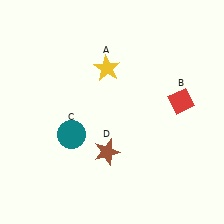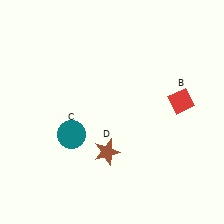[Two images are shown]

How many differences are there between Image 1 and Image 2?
There is 1 difference between the two images.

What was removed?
The yellow star (A) was removed in Image 2.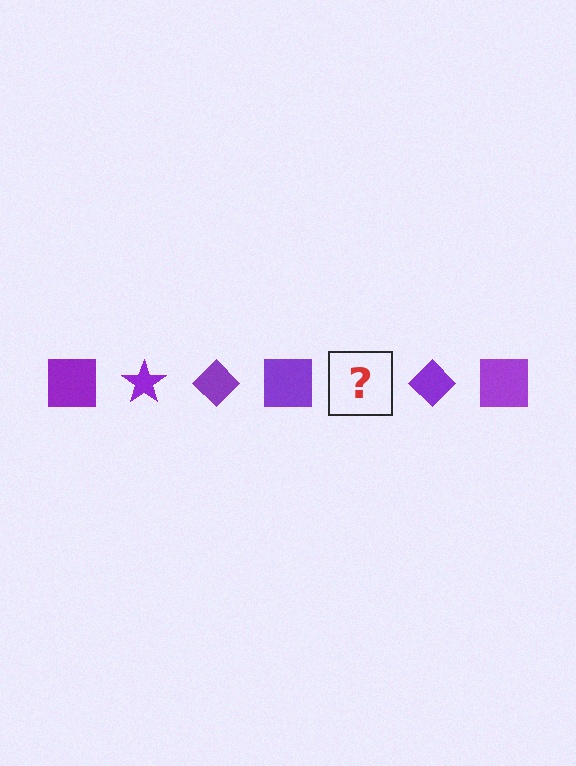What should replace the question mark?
The question mark should be replaced with a purple star.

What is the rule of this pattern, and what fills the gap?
The rule is that the pattern cycles through square, star, diamond shapes in purple. The gap should be filled with a purple star.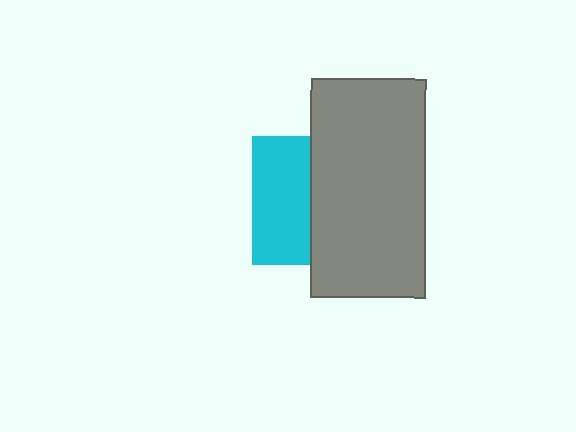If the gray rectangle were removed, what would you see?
You would see the complete cyan square.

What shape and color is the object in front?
The object in front is a gray rectangle.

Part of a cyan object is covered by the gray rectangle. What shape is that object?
It is a square.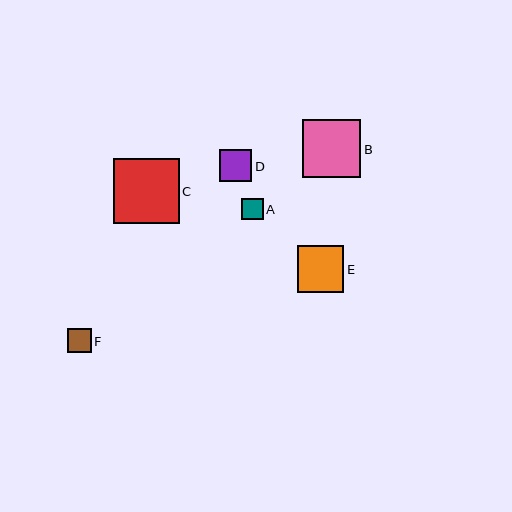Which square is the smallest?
Square A is the smallest with a size of approximately 21 pixels.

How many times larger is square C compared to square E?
Square C is approximately 1.4 times the size of square E.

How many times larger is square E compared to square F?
Square E is approximately 1.9 times the size of square F.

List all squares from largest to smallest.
From largest to smallest: C, B, E, D, F, A.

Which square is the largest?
Square C is the largest with a size of approximately 65 pixels.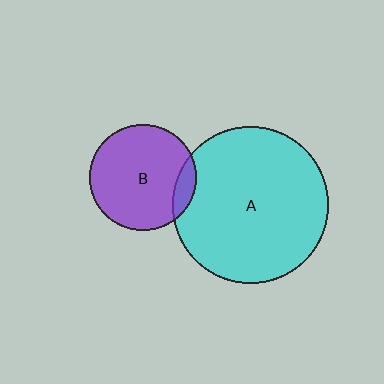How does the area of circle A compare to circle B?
Approximately 2.2 times.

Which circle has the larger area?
Circle A (cyan).